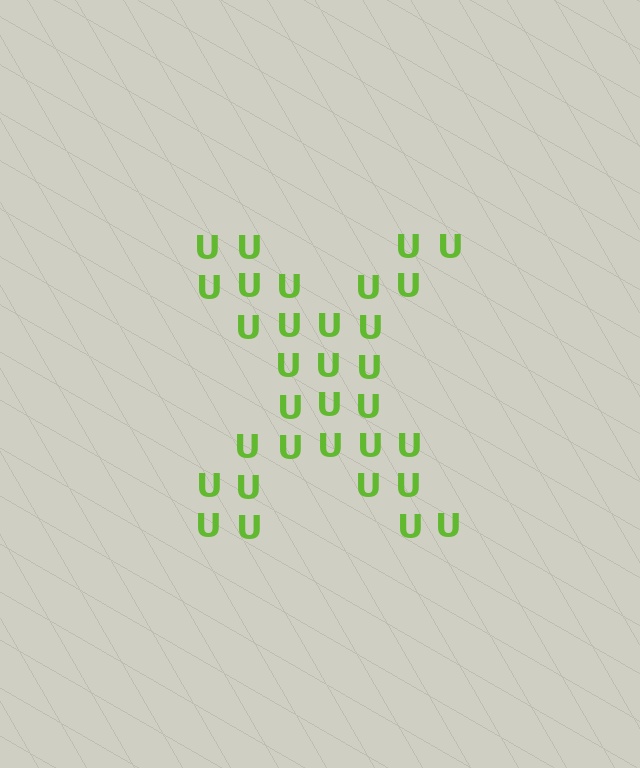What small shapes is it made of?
It is made of small letter U's.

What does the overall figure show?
The overall figure shows the letter X.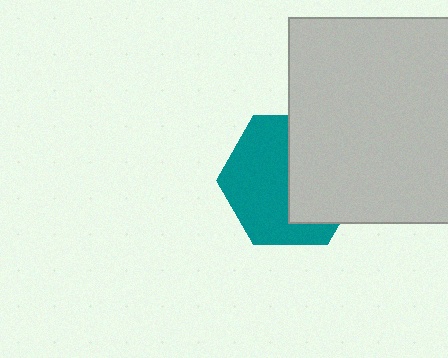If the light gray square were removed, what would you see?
You would see the complete teal hexagon.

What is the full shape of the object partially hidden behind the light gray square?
The partially hidden object is a teal hexagon.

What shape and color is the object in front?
The object in front is a light gray square.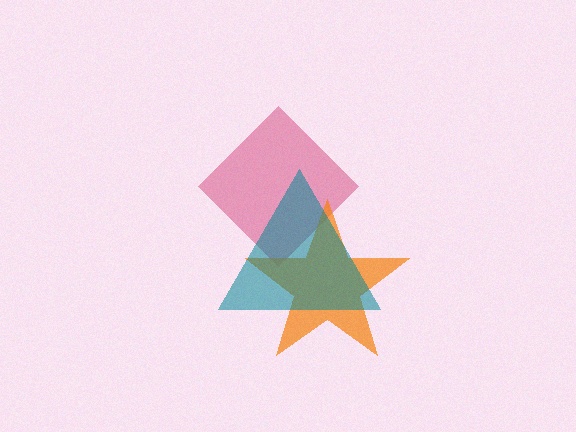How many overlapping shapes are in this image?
There are 3 overlapping shapes in the image.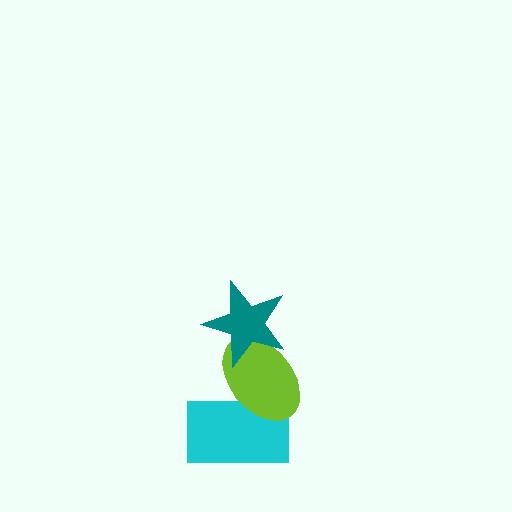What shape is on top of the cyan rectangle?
The lime ellipse is on top of the cyan rectangle.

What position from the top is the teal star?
The teal star is 1st from the top.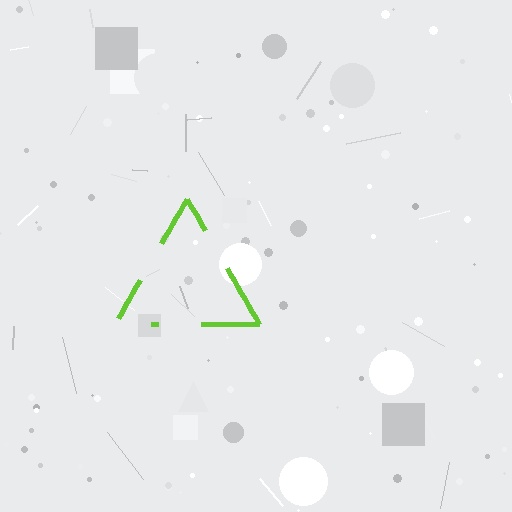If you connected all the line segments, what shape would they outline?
They would outline a triangle.